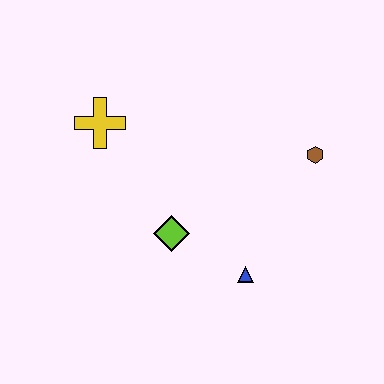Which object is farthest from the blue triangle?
The yellow cross is farthest from the blue triangle.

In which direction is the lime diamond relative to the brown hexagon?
The lime diamond is to the left of the brown hexagon.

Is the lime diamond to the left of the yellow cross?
No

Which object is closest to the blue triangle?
The lime diamond is closest to the blue triangle.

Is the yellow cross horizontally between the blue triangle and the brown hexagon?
No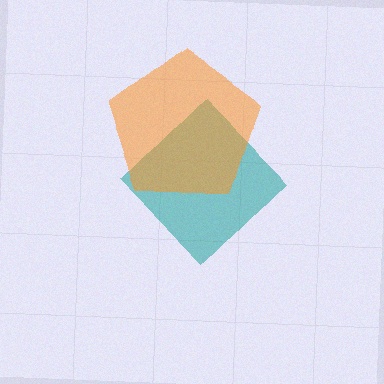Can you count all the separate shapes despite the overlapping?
Yes, there are 2 separate shapes.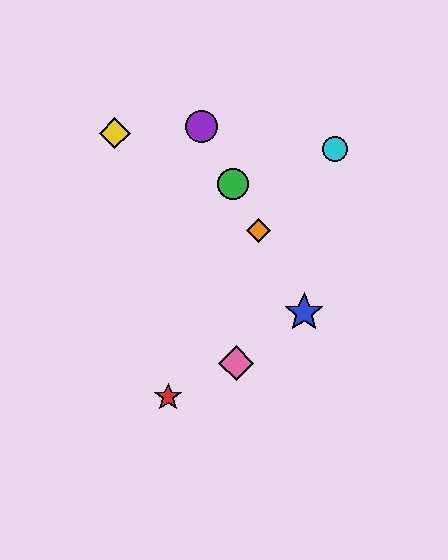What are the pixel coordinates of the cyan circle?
The cyan circle is at (335, 149).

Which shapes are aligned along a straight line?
The blue star, the green circle, the purple circle, the orange diamond are aligned along a straight line.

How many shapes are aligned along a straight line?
4 shapes (the blue star, the green circle, the purple circle, the orange diamond) are aligned along a straight line.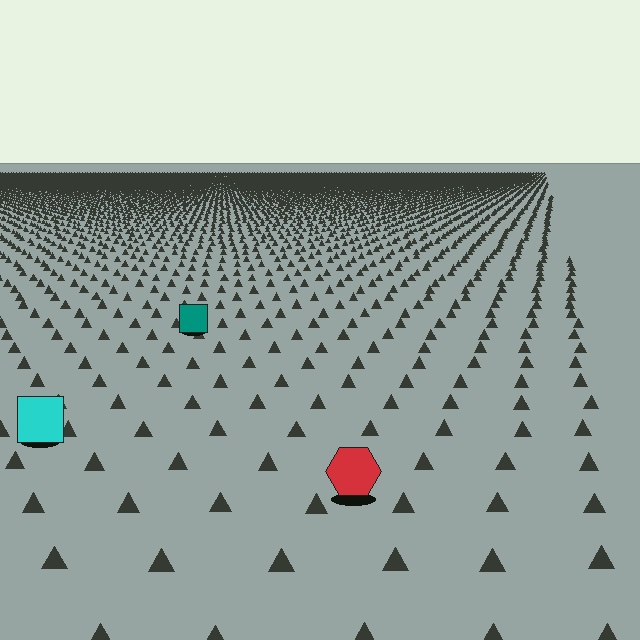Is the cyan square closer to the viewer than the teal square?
Yes. The cyan square is closer — you can tell from the texture gradient: the ground texture is coarser near it.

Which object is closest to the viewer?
The red hexagon is closest. The texture marks near it are larger and more spread out.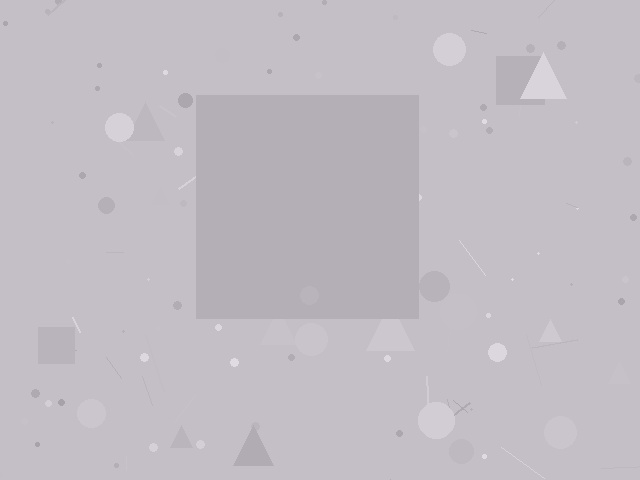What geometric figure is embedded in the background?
A square is embedded in the background.